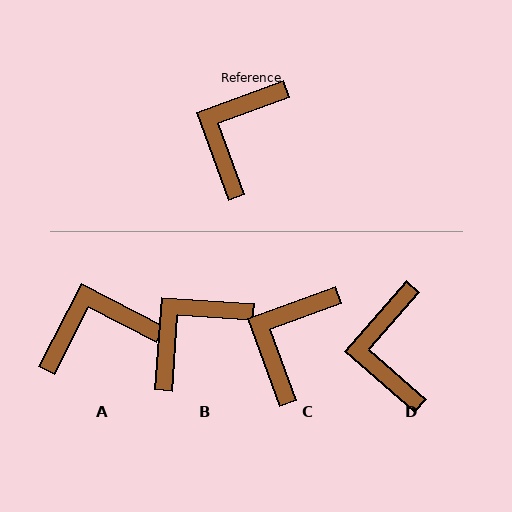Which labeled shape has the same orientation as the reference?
C.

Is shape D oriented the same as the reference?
No, it is off by about 29 degrees.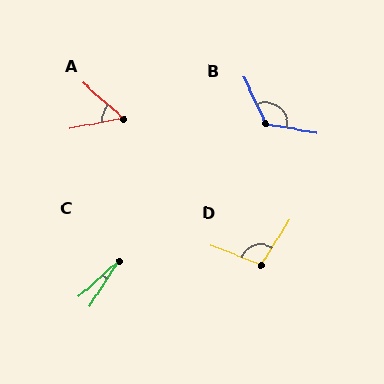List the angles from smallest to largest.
C (15°), A (52°), D (100°), B (125°).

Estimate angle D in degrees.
Approximately 100 degrees.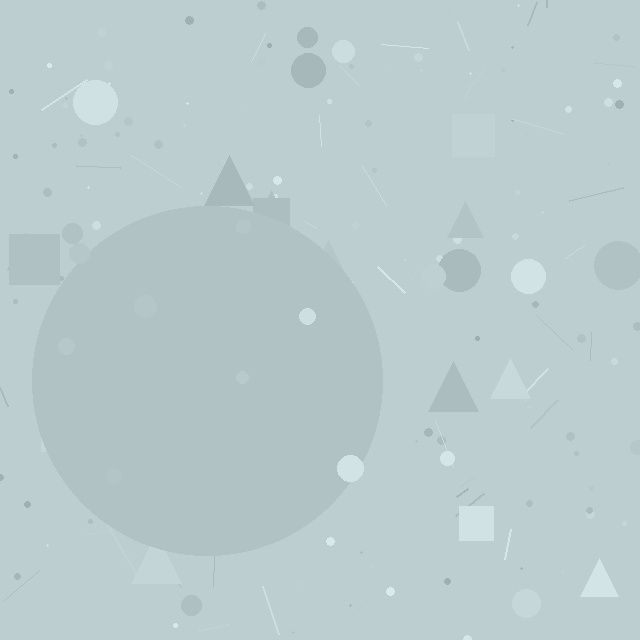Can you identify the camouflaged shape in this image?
The camouflaged shape is a circle.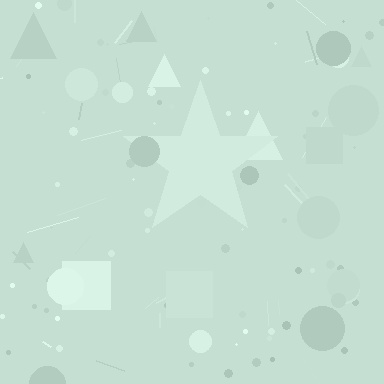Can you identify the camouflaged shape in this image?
The camouflaged shape is a star.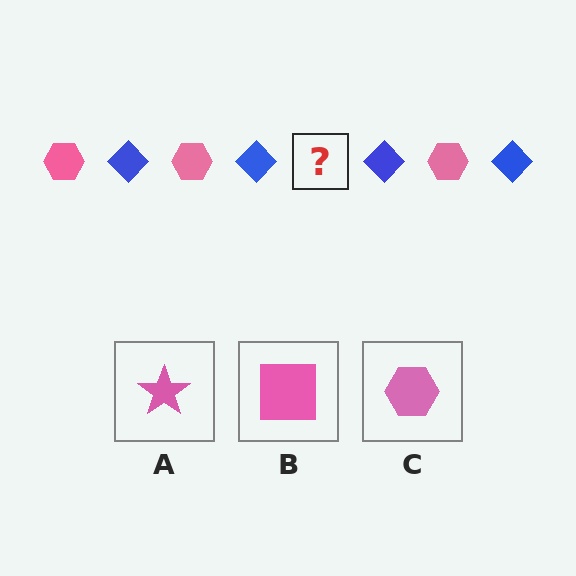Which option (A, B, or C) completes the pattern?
C.